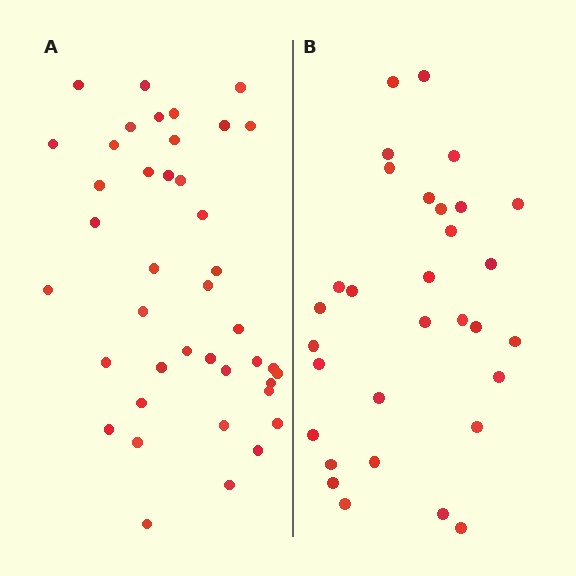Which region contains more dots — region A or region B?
Region A (the left region) has more dots.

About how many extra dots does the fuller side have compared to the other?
Region A has roughly 10 or so more dots than region B.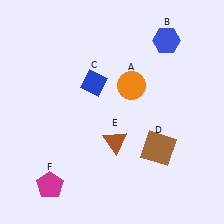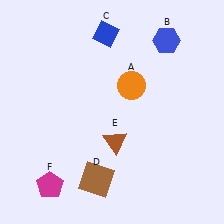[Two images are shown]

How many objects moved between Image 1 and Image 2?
2 objects moved between the two images.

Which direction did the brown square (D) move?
The brown square (D) moved left.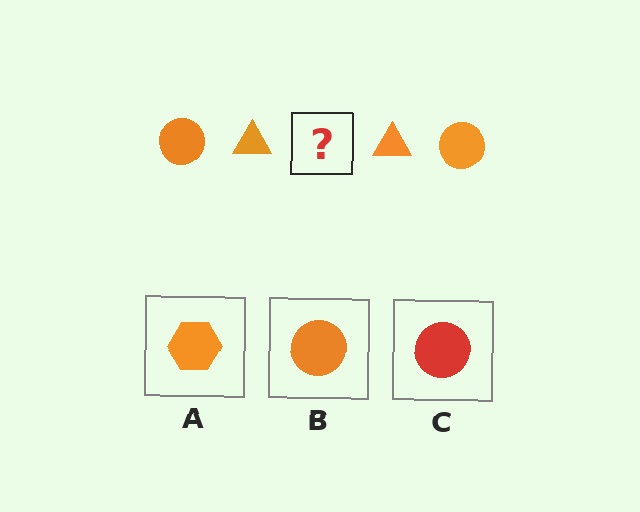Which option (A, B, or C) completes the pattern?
B.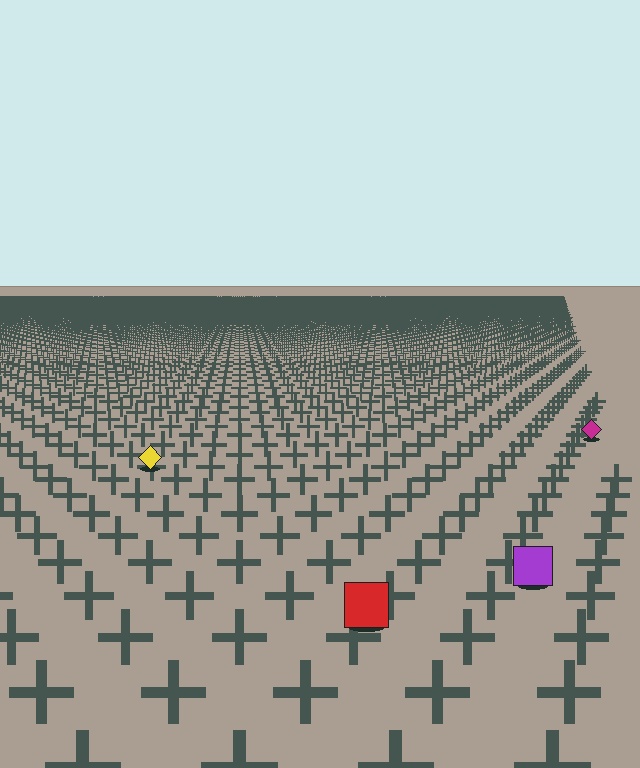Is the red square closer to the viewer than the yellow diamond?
Yes. The red square is closer — you can tell from the texture gradient: the ground texture is coarser near it.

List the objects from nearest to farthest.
From nearest to farthest: the red square, the purple square, the yellow diamond, the magenta diamond.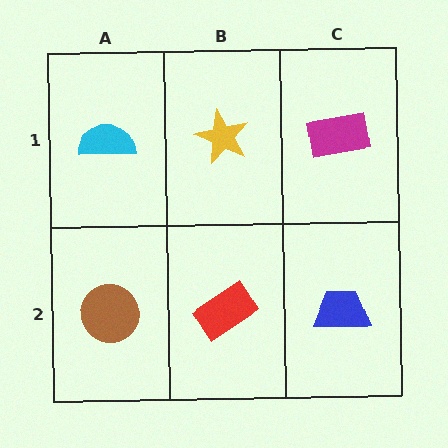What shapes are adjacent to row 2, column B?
A yellow star (row 1, column B), a brown circle (row 2, column A), a blue trapezoid (row 2, column C).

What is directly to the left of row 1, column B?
A cyan semicircle.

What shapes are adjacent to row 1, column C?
A blue trapezoid (row 2, column C), a yellow star (row 1, column B).